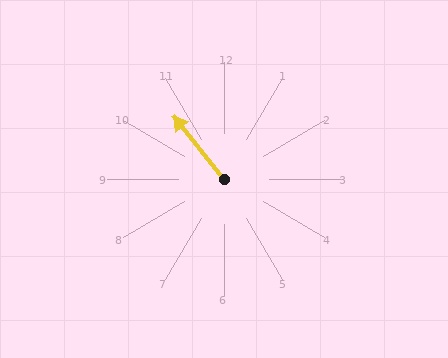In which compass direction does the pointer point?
Northwest.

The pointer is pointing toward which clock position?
Roughly 11 o'clock.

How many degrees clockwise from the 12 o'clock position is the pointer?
Approximately 321 degrees.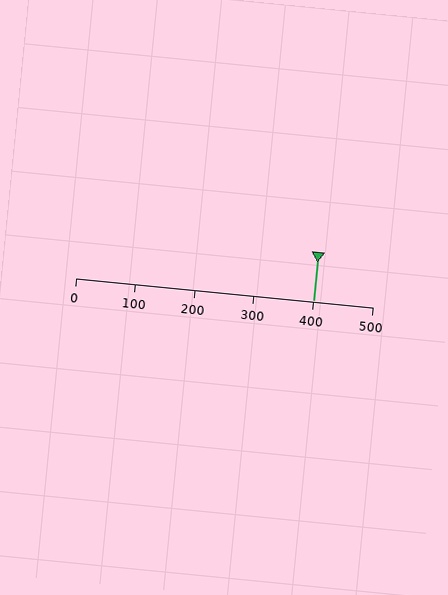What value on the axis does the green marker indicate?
The marker indicates approximately 400.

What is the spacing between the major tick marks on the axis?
The major ticks are spaced 100 apart.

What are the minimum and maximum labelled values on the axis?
The axis runs from 0 to 500.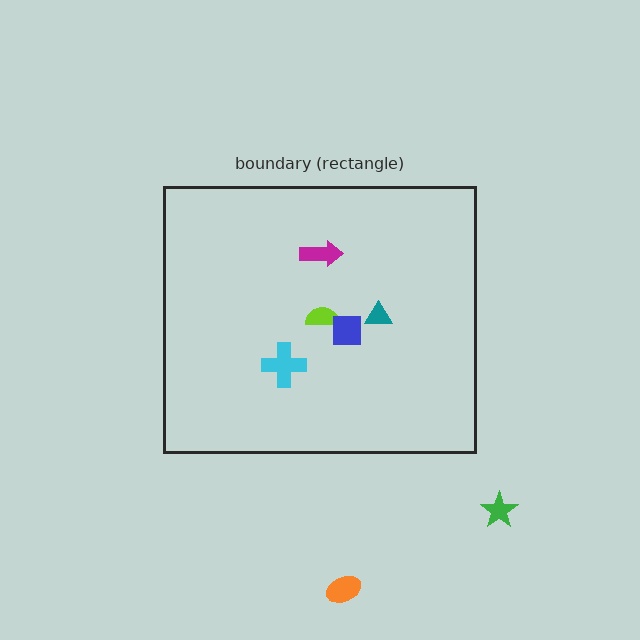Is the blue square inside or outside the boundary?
Inside.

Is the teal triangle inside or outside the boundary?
Inside.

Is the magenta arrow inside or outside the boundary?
Inside.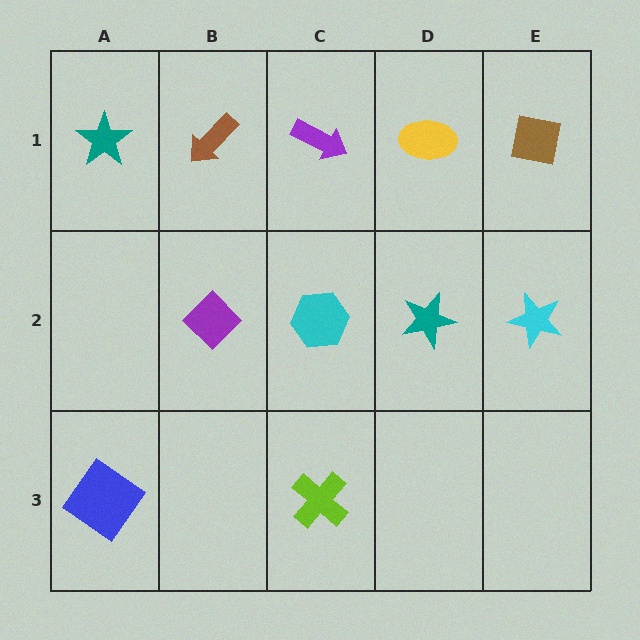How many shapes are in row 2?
4 shapes.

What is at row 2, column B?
A purple diamond.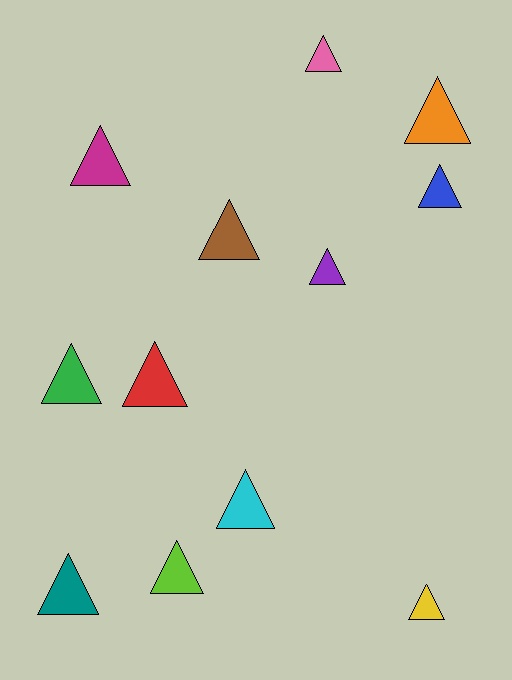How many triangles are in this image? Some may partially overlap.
There are 12 triangles.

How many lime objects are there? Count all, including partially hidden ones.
There is 1 lime object.